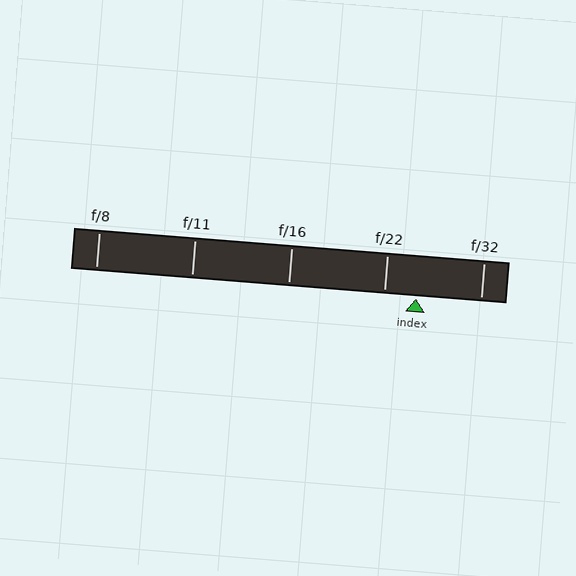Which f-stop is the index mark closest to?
The index mark is closest to f/22.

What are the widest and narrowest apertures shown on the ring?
The widest aperture shown is f/8 and the narrowest is f/32.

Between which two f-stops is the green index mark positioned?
The index mark is between f/22 and f/32.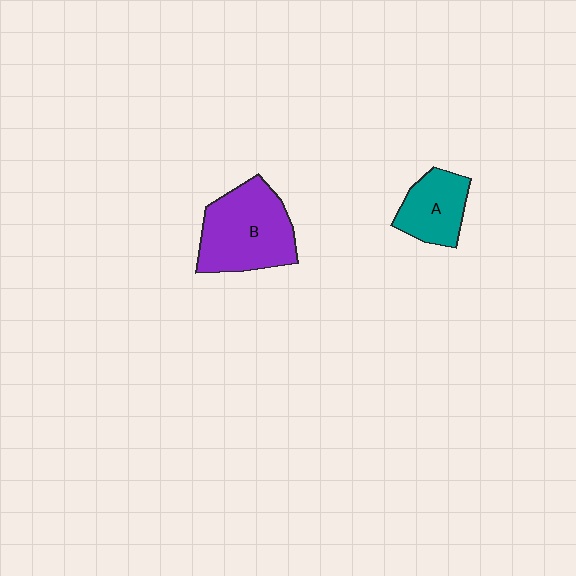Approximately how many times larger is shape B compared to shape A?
Approximately 1.7 times.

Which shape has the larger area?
Shape B (purple).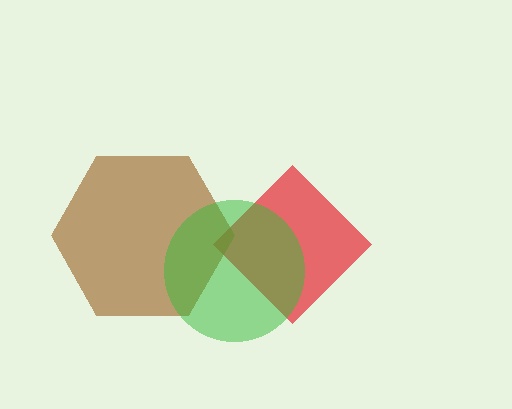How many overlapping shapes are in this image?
There are 3 overlapping shapes in the image.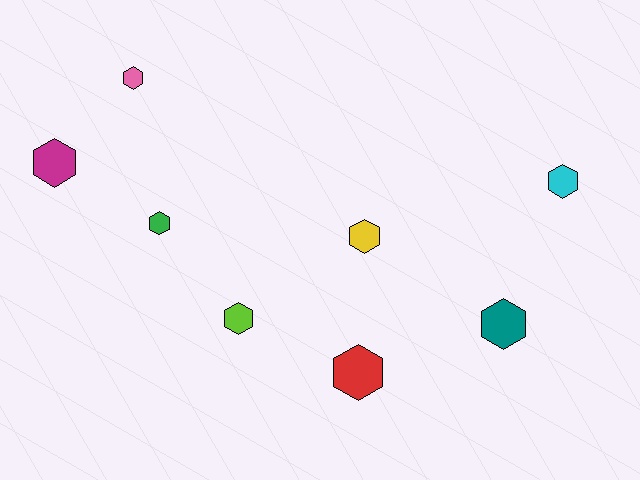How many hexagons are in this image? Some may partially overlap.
There are 8 hexagons.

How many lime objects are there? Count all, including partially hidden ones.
There is 1 lime object.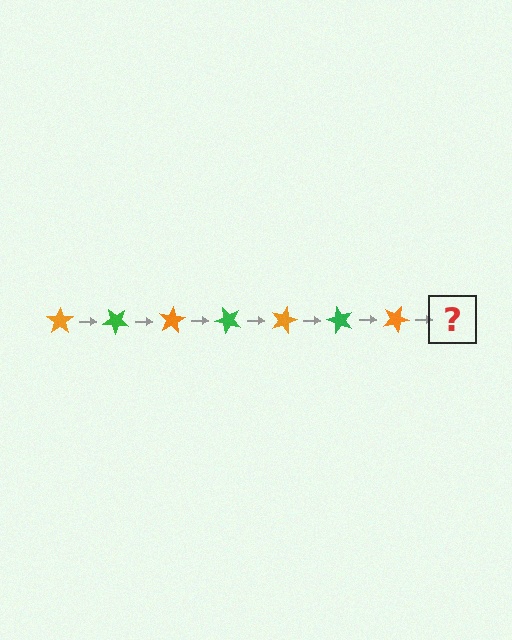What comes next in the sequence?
The next element should be a green star, rotated 280 degrees from the start.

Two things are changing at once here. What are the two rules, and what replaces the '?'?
The two rules are that it rotates 40 degrees each step and the color cycles through orange and green. The '?' should be a green star, rotated 280 degrees from the start.